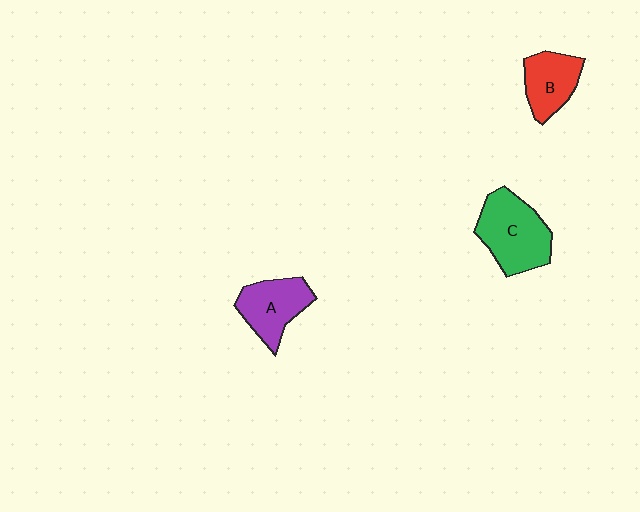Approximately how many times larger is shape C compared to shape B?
Approximately 1.5 times.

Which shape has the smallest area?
Shape B (red).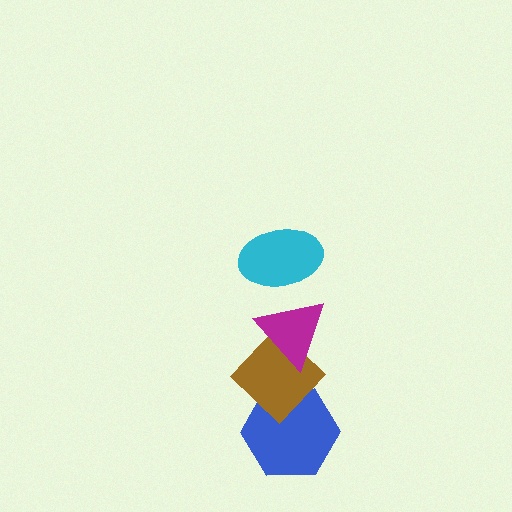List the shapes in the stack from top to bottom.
From top to bottom: the cyan ellipse, the magenta triangle, the brown diamond, the blue hexagon.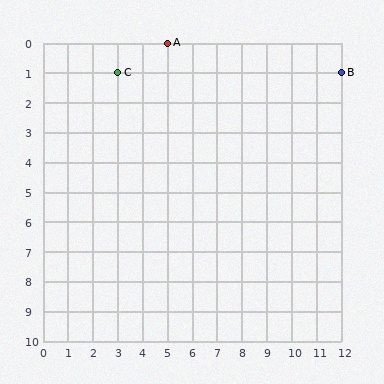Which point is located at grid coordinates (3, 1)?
Point C is at (3, 1).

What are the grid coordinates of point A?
Point A is at grid coordinates (5, 0).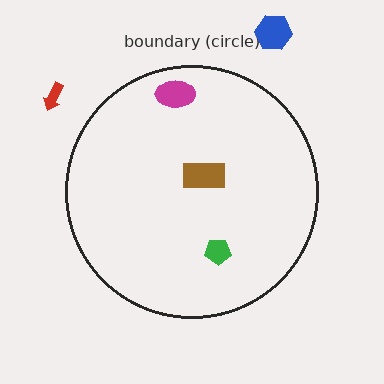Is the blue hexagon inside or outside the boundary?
Outside.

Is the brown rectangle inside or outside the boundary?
Inside.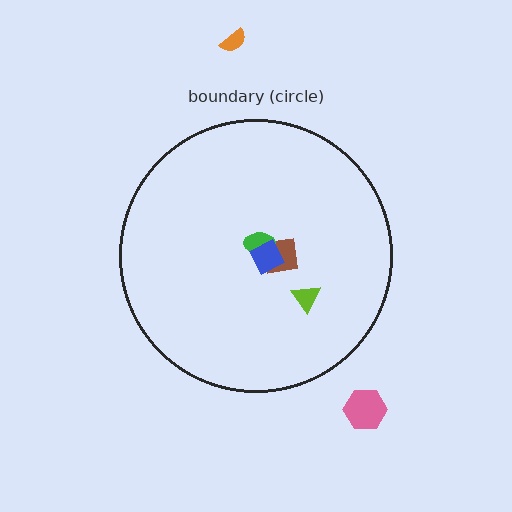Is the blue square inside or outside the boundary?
Inside.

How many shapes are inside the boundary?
4 inside, 2 outside.